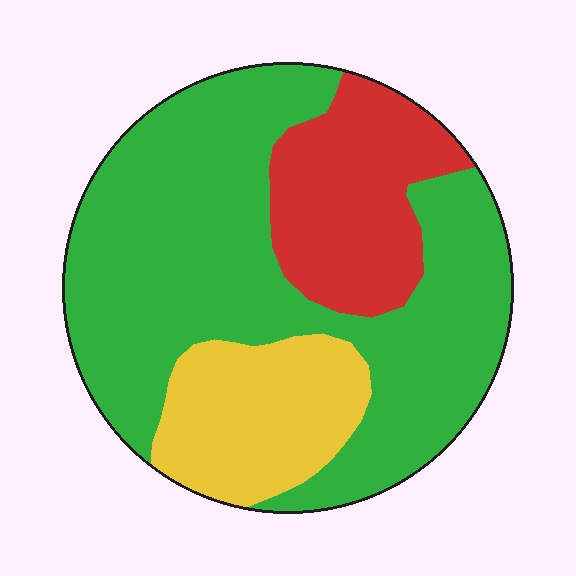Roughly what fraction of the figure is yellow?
Yellow takes up about one sixth (1/6) of the figure.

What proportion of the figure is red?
Red takes up about one fifth (1/5) of the figure.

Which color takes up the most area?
Green, at roughly 60%.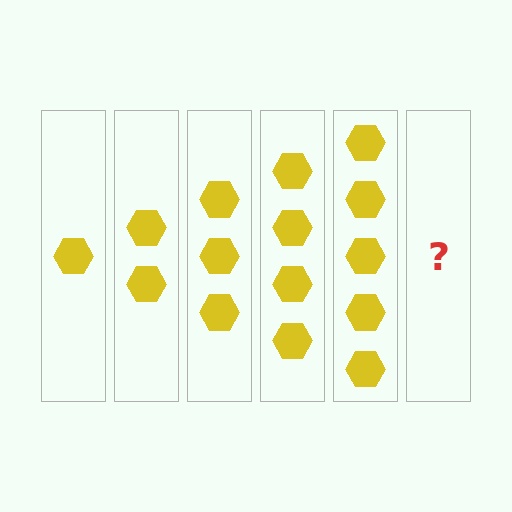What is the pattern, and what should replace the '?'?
The pattern is that each step adds one more hexagon. The '?' should be 6 hexagons.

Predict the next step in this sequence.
The next step is 6 hexagons.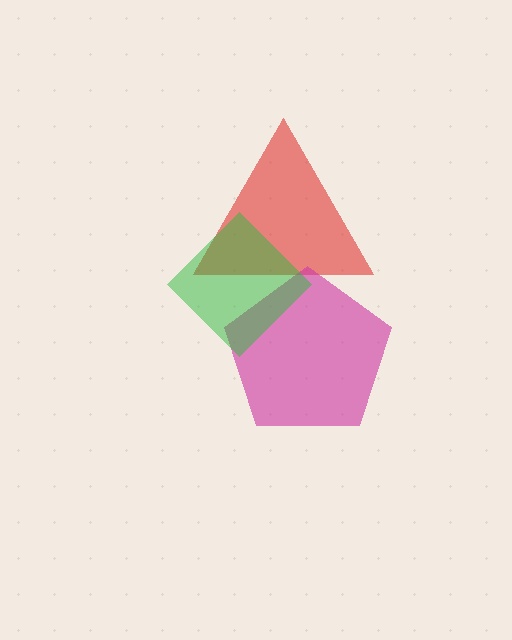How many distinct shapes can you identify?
There are 3 distinct shapes: a red triangle, a magenta pentagon, a green diamond.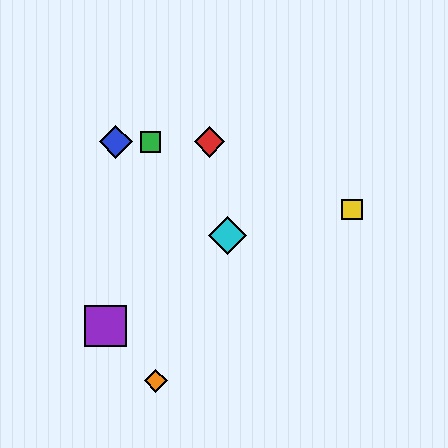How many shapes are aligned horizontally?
3 shapes (the red diamond, the blue diamond, the green square) are aligned horizontally.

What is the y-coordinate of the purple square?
The purple square is at y≈326.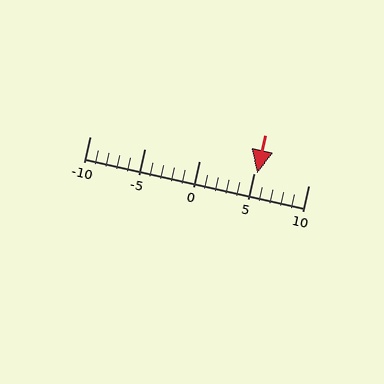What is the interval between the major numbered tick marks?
The major tick marks are spaced 5 units apart.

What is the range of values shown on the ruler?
The ruler shows values from -10 to 10.